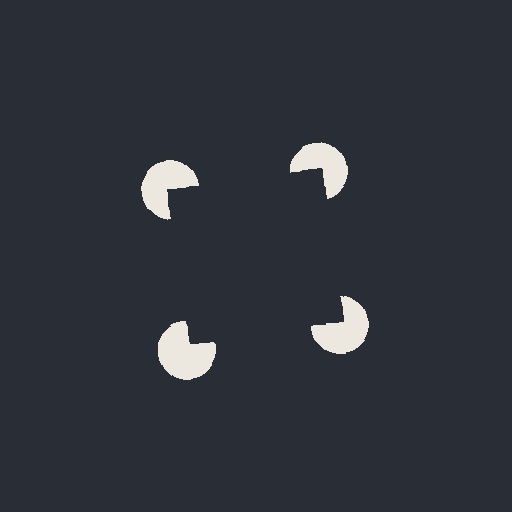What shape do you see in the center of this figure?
An illusory square — its edges are inferred from the aligned wedge cuts in the pac-man discs, not physically drawn.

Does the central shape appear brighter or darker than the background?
It typically appears slightly darker than the background, even though no actual brightness change is drawn.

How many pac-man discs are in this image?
There are 4 — one at each vertex of the illusory square.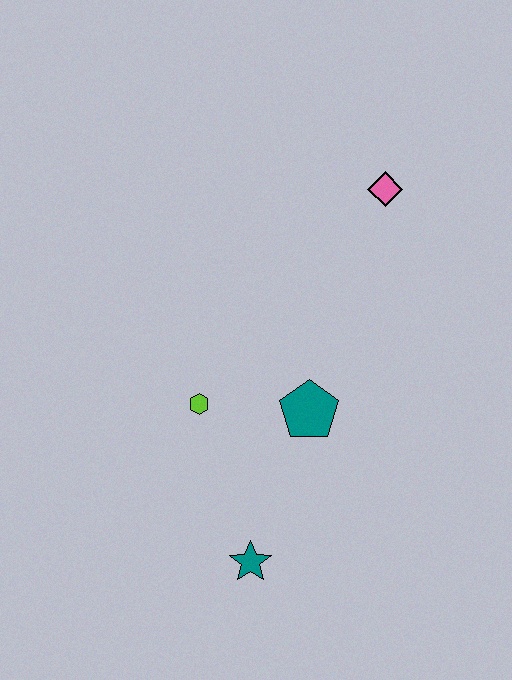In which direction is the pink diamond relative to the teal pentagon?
The pink diamond is above the teal pentagon.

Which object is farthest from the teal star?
The pink diamond is farthest from the teal star.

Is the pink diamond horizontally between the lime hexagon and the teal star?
No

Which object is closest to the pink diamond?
The teal pentagon is closest to the pink diamond.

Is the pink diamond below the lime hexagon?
No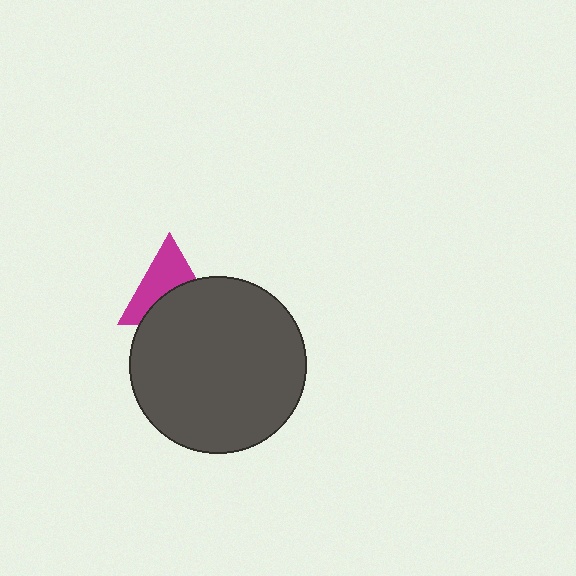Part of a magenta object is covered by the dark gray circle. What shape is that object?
It is a triangle.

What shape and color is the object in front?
The object in front is a dark gray circle.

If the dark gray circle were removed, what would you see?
You would see the complete magenta triangle.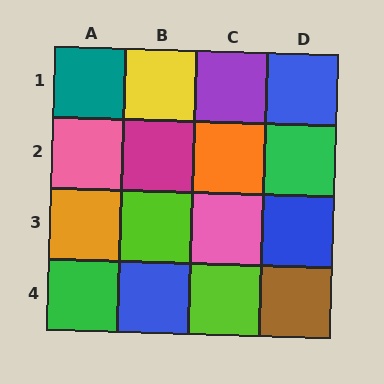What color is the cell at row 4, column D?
Brown.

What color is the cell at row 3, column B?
Lime.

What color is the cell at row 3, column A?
Orange.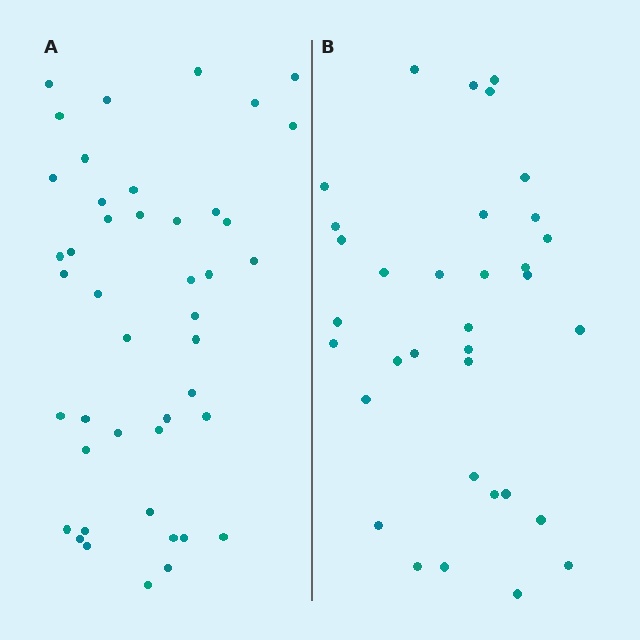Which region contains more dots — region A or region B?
Region A (the left region) has more dots.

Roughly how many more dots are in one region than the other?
Region A has roughly 10 or so more dots than region B.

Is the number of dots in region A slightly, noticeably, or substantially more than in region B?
Region A has noticeably more, but not dramatically so. The ratio is roughly 1.3 to 1.